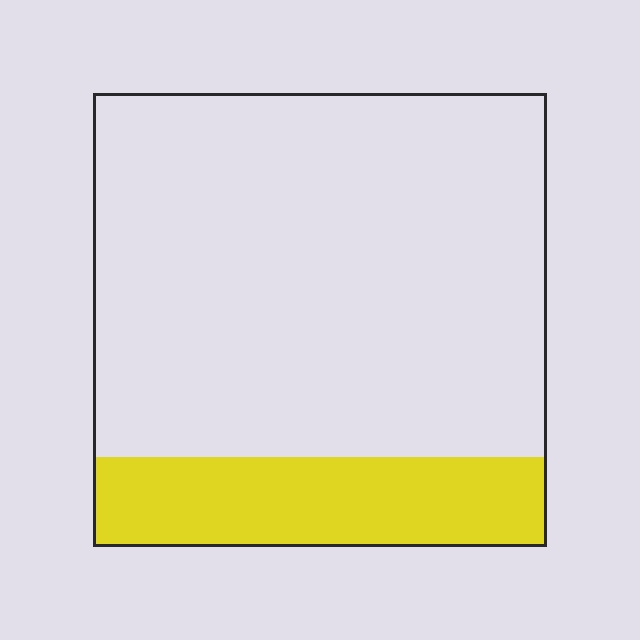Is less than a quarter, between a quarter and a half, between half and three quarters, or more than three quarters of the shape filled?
Less than a quarter.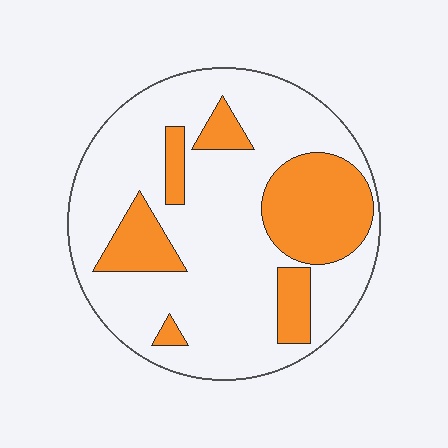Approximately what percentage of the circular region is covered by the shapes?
Approximately 25%.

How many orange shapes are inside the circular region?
6.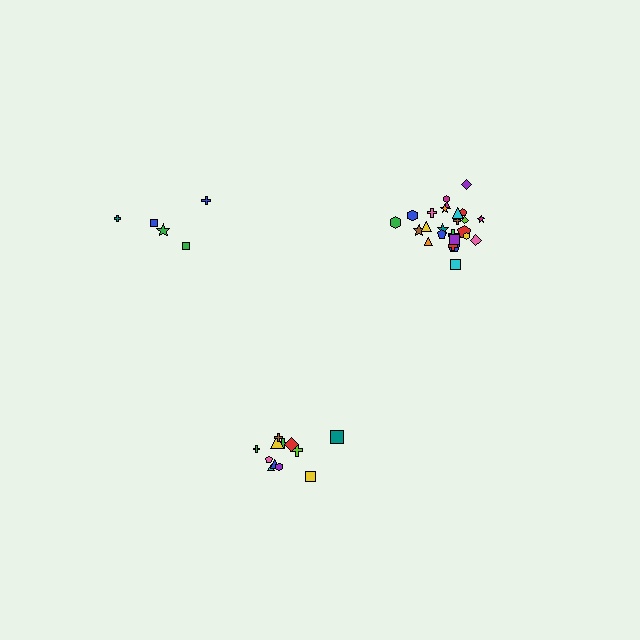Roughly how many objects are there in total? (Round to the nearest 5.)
Roughly 40 objects in total.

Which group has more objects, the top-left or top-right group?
The top-right group.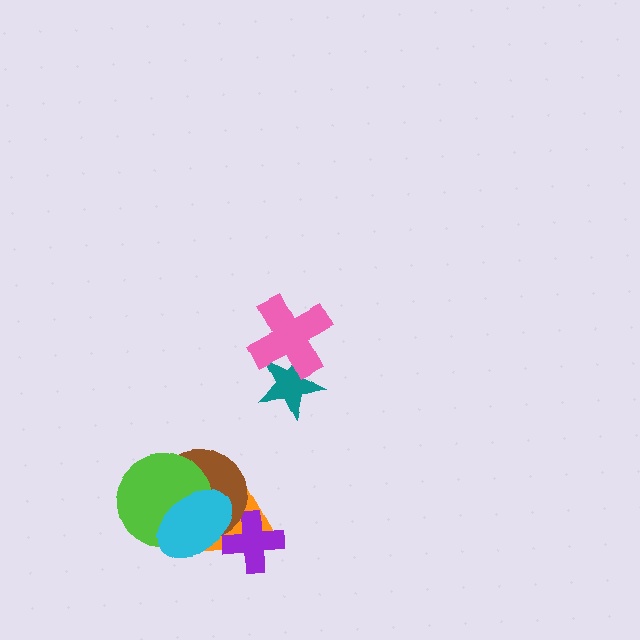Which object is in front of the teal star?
The pink cross is in front of the teal star.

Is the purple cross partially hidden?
Yes, it is partially covered by another shape.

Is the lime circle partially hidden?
Yes, it is partially covered by another shape.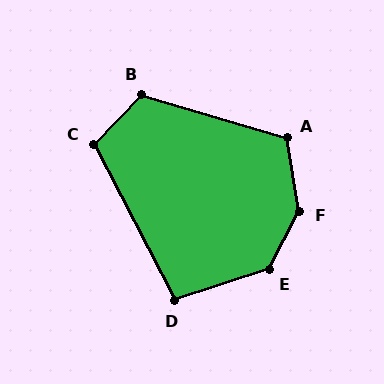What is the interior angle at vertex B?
Approximately 118 degrees (obtuse).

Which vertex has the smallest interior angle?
D, at approximately 100 degrees.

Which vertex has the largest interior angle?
F, at approximately 143 degrees.